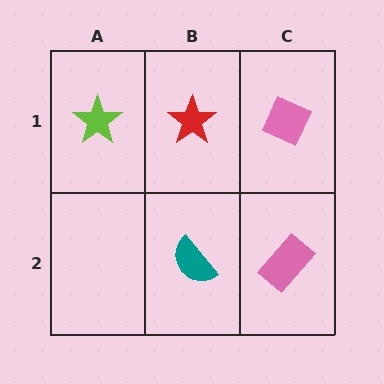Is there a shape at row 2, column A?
No, that cell is empty.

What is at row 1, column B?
A red star.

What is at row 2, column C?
A pink rectangle.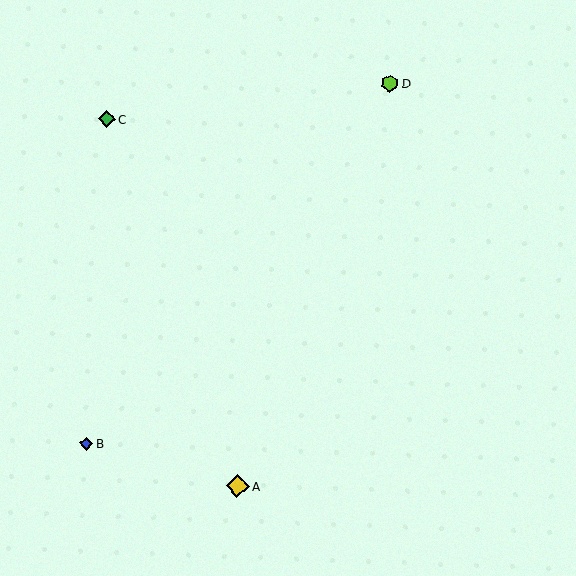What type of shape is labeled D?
Shape D is a lime hexagon.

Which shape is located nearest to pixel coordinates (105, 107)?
The green diamond (labeled C) at (107, 119) is nearest to that location.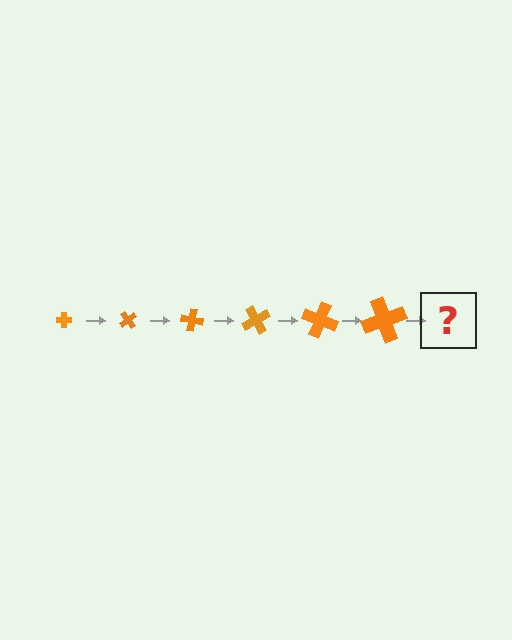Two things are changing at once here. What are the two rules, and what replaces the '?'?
The two rules are that the cross grows larger each step and it rotates 50 degrees each step. The '?' should be a cross, larger than the previous one and rotated 300 degrees from the start.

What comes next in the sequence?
The next element should be a cross, larger than the previous one and rotated 300 degrees from the start.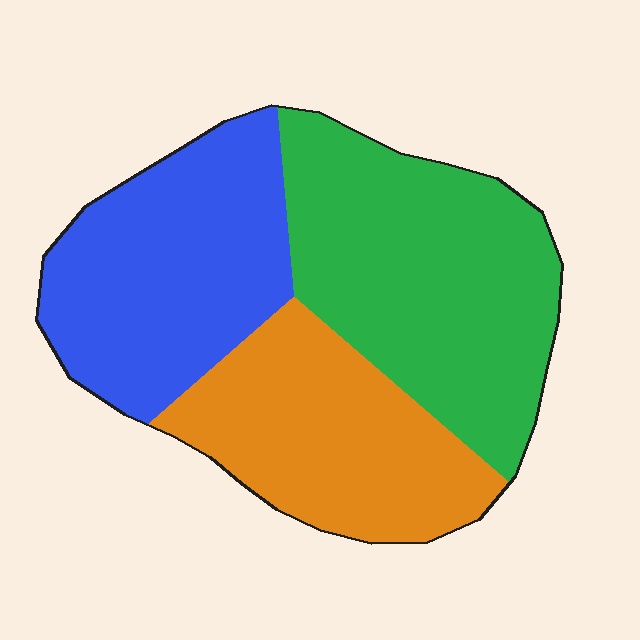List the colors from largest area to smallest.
From largest to smallest: green, blue, orange.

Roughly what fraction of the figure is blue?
Blue takes up about one third (1/3) of the figure.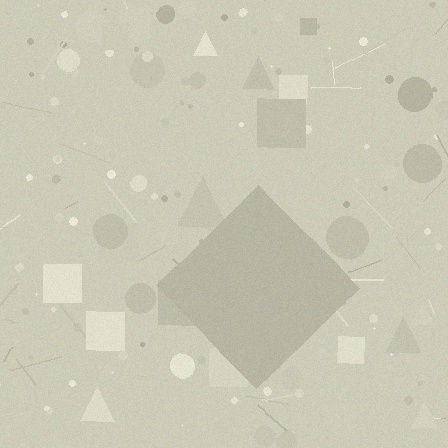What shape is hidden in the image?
A diamond is hidden in the image.